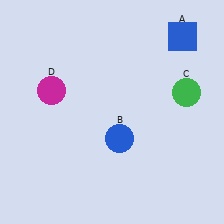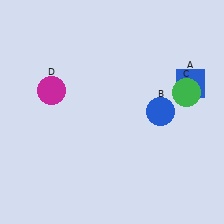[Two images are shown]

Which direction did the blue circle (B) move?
The blue circle (B) moved right.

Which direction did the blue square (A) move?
The blue square (A) moved down.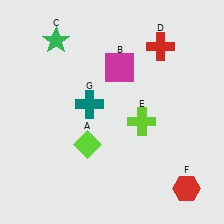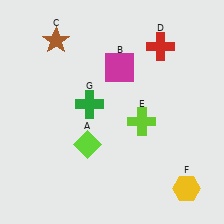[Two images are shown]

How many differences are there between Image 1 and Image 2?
There are 3 differences between the two images.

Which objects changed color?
C changed from green to brown. F changed from red to yellow. G changed from teal to green.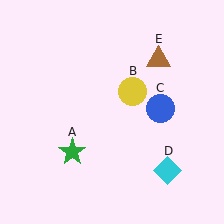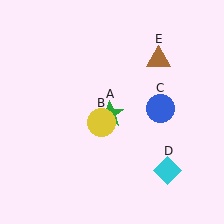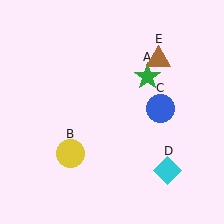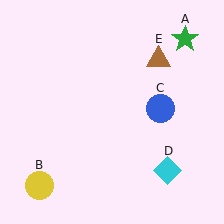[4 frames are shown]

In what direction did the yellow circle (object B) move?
The yellow circle (object B) moved down and to the left.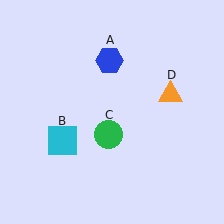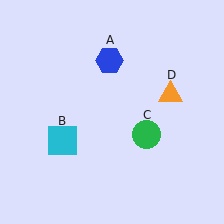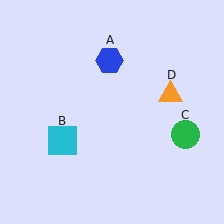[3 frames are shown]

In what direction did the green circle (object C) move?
The green circle (object C) moved right.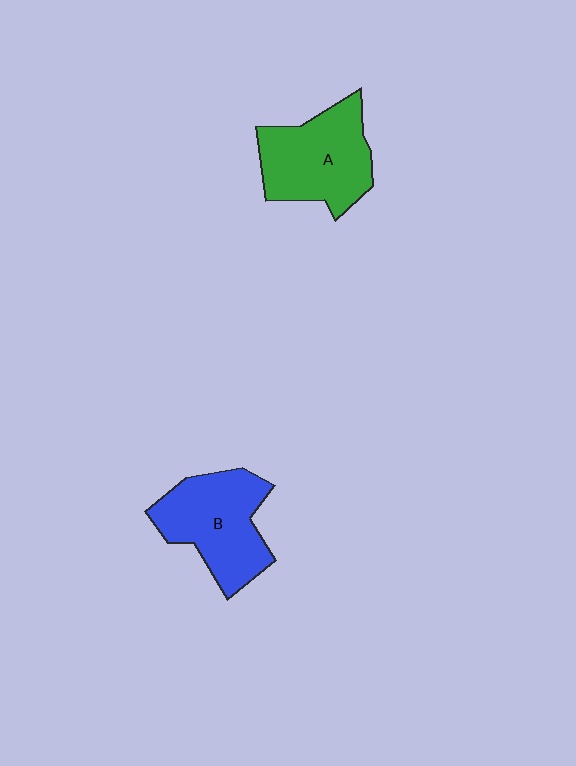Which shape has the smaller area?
Shape A (green).